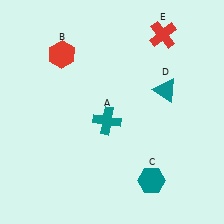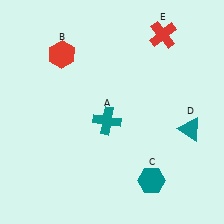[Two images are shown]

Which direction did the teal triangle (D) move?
The teal triangle (D) moved down.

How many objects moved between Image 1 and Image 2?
1 object moved between the two images.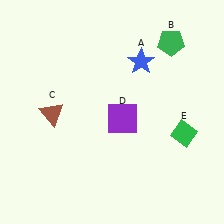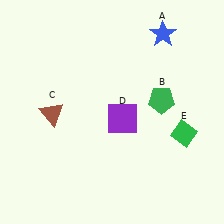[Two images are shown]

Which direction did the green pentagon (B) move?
The green pentagon (B) moved down.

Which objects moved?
The objects that moved are: the blue star (A), the green pentagon (B).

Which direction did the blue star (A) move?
The blue star (A) moved up.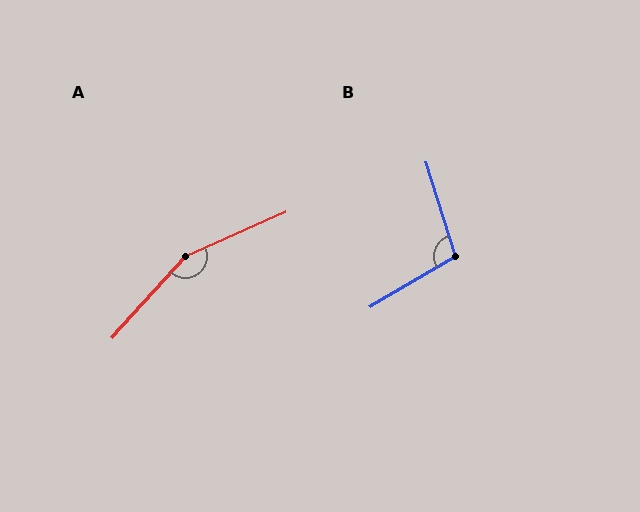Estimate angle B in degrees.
Approximately 103 degrees.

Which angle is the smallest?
B, at approximately 103 degrees.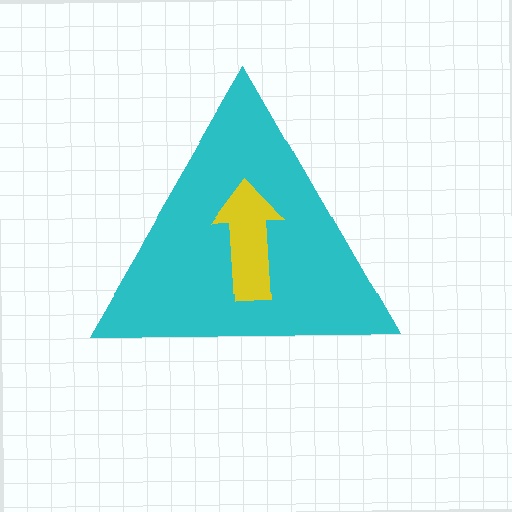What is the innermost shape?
The yellow arrow.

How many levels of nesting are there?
2.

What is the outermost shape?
The cyan triangle.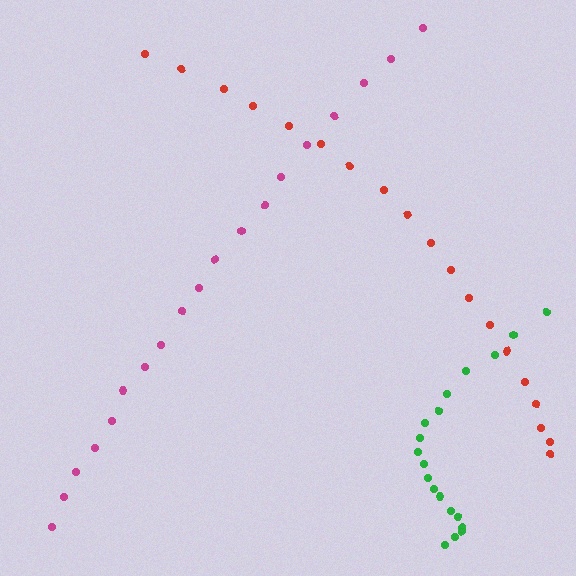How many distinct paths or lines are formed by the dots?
There are 3 distinct paths.